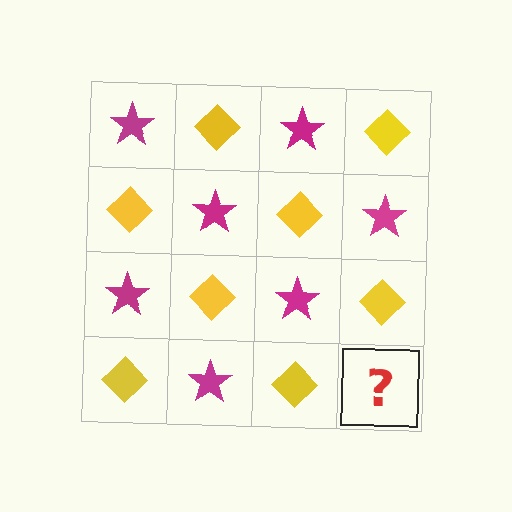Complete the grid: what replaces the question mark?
The question mark should be replaced with a magenta star.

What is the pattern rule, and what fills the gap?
The rule is that it alternates magenta star and yellow diamond in a checkerboard pattern. The gap should be filled with a magenta star.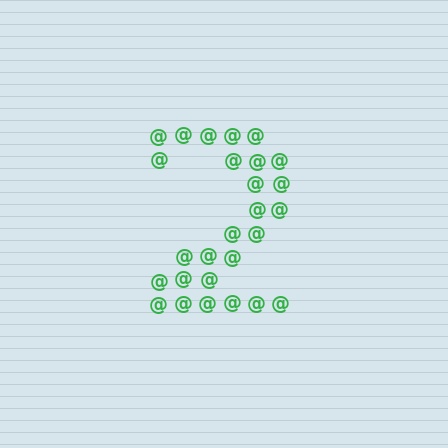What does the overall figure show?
The overall figure shows the digit 2.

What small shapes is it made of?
It is made of small at signs.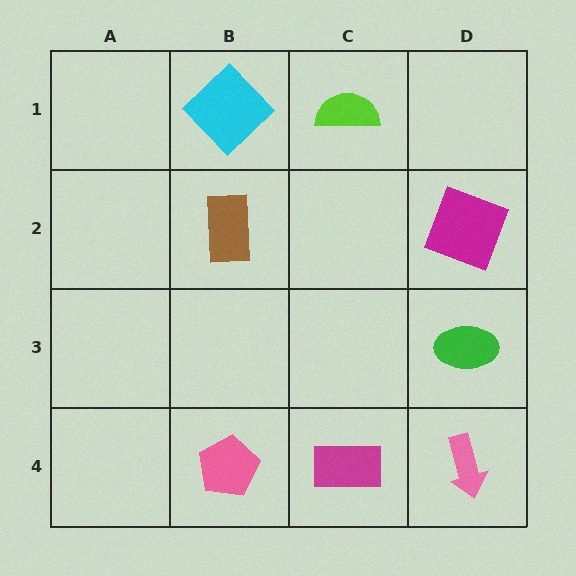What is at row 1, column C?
A lime semicircle.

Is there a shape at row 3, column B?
No, that cell is empty.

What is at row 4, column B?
A pink pentagon.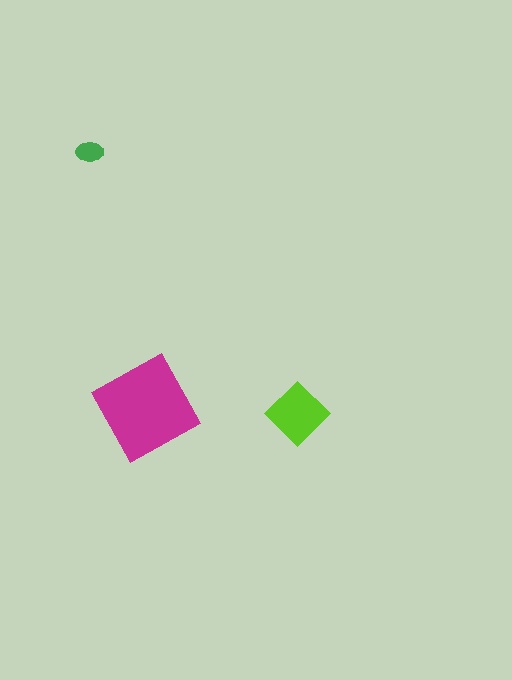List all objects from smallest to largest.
The green ellipse, the lime diamond, the magenta square.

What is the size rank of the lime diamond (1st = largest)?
2nd.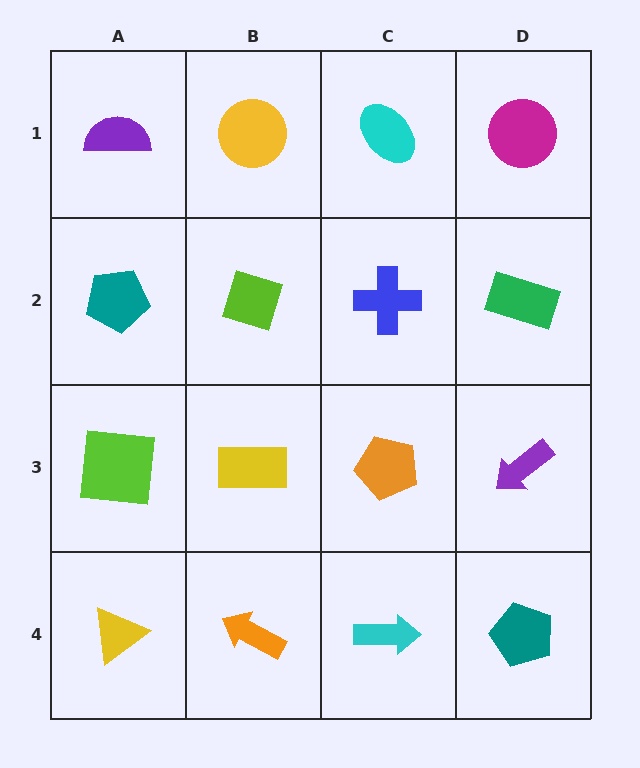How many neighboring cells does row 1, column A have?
2.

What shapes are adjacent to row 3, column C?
A blue cross (row 2, column C), a cyan arrow (row 4, column C), a yellow rectangle (row 3, column B), a purple arrow (row 3, column D).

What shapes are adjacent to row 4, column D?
A purple arrow (row 3, column D), a cyan arrow (row 4, column C).